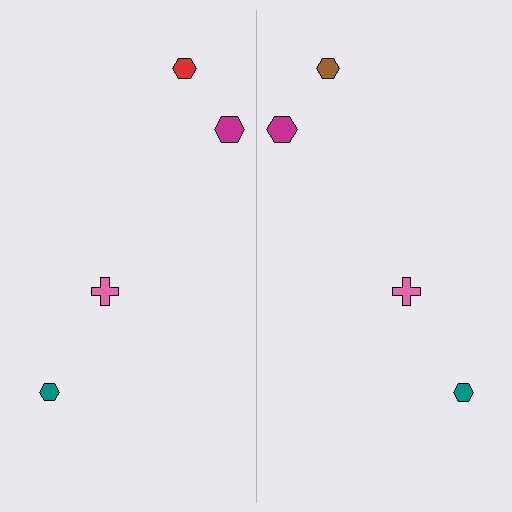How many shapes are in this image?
There are 8 shapes in this image.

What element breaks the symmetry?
The brown hexagon on the right side breaks the symmetry — its mirror counterpart is red.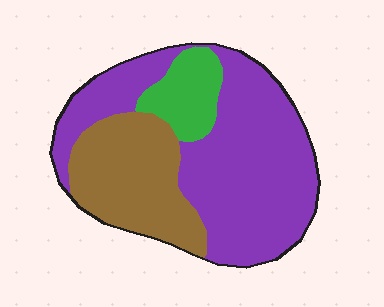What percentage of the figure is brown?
Brown covers 29% of the figure.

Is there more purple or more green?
Purple.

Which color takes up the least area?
Green, at roughly 10%.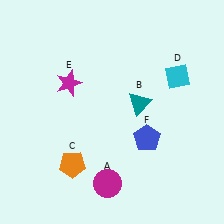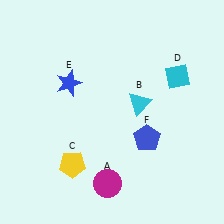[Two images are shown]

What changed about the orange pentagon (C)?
In Image 1, C is orange. In Image 2, it changed to yellow.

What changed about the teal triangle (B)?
In Image 1, B is teal. In Image 2, it changed to cyan.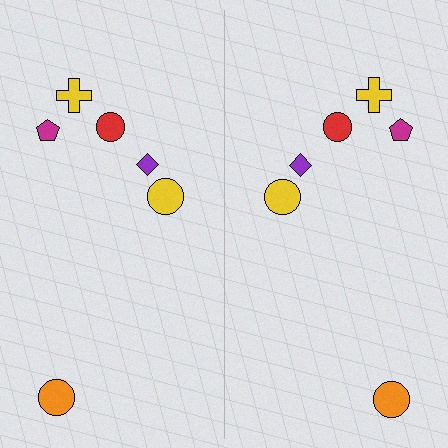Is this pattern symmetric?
Yes, this pattern has bilateral (reflection) symmetry.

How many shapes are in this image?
There are 12 shapes in this image.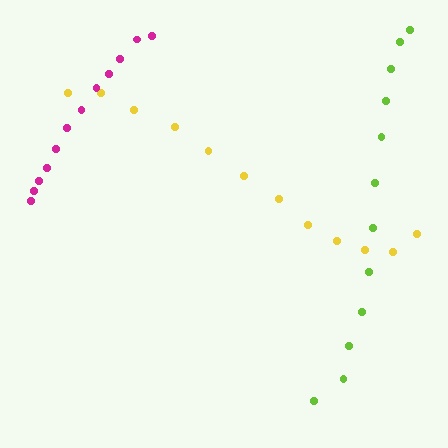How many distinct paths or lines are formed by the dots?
There are 3 distinct paths.